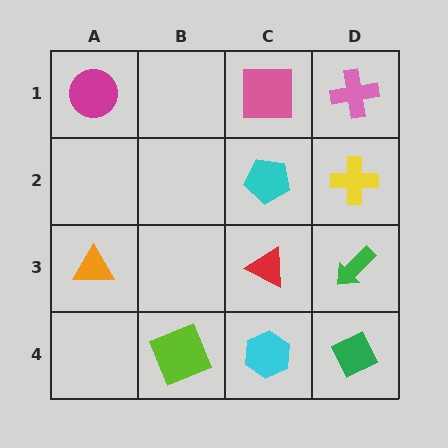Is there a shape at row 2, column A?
No, that cell is empty.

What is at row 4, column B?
A lime square.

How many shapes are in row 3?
3 shapes.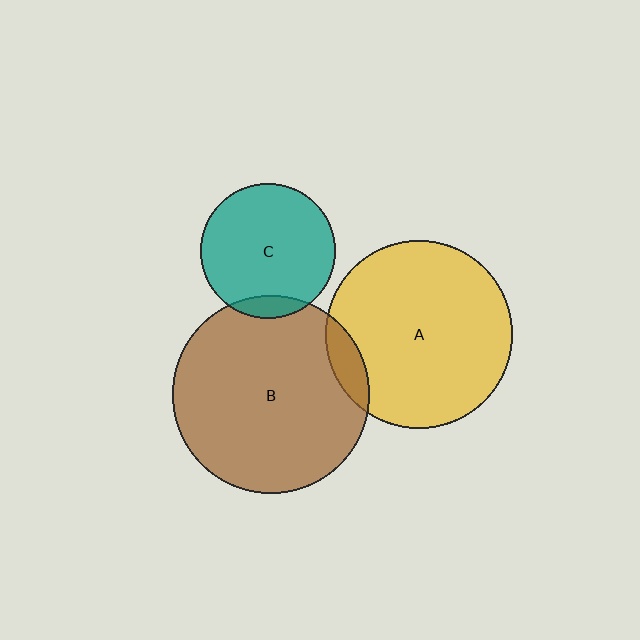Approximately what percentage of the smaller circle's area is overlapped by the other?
Approximately 10%.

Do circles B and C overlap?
Yes.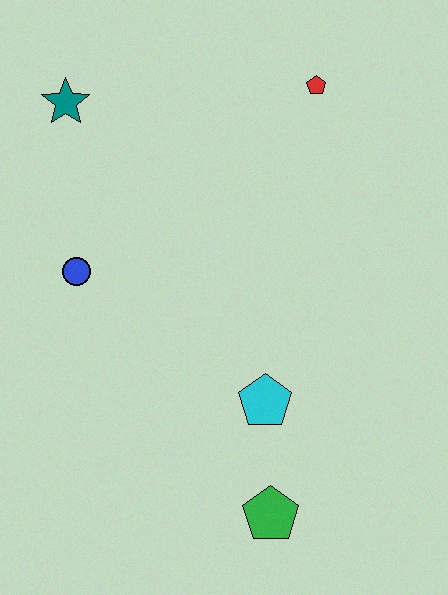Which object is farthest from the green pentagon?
The teal star is farthest from the green pentagon.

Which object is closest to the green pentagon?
The cyan pentagon is closest to the green pentagon.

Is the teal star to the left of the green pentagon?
Yes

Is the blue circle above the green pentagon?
Yes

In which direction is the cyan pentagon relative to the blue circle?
The cyan pentagon is to the right of the blue circle.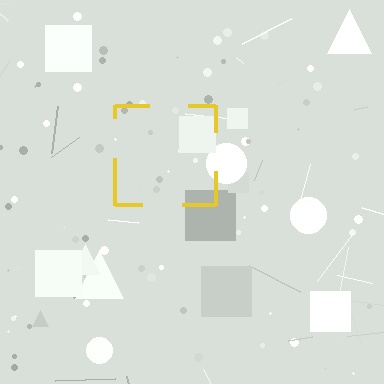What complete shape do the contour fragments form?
The contour fragments form a square.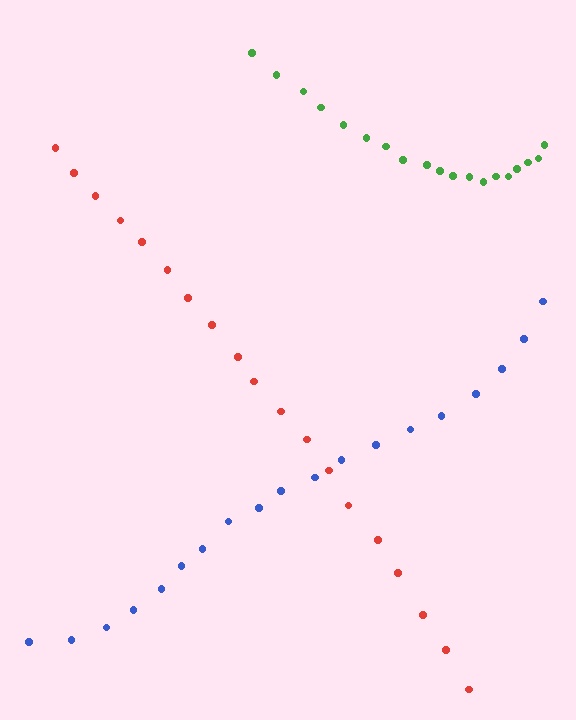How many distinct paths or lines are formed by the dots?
There are 3 distinct paths.